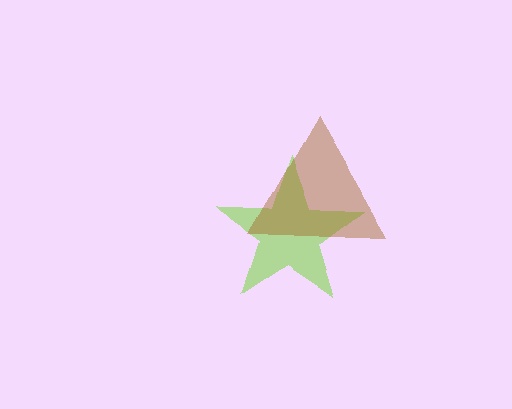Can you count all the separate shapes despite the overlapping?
Yes, there are 2 separate shapes.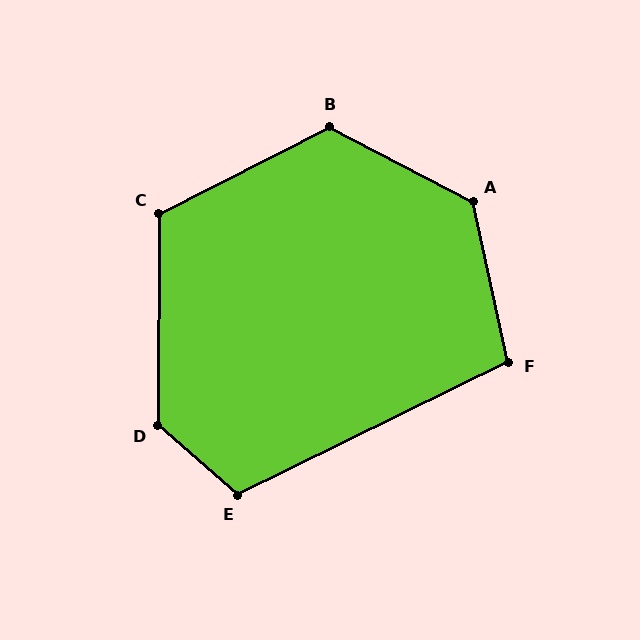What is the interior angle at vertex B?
Approximately 126 degrees (obtuse).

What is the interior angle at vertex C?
Approximately 117 degrees (obtuse).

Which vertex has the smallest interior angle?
F, at approximately 104 degrees.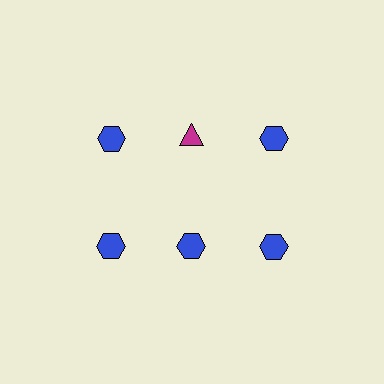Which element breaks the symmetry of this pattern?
The magenta triangle in the top row, second from left column breaks the symmetry. All other shapes are blue hexagons.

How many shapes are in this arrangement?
There are 6 shapes arranged in a grid pattern.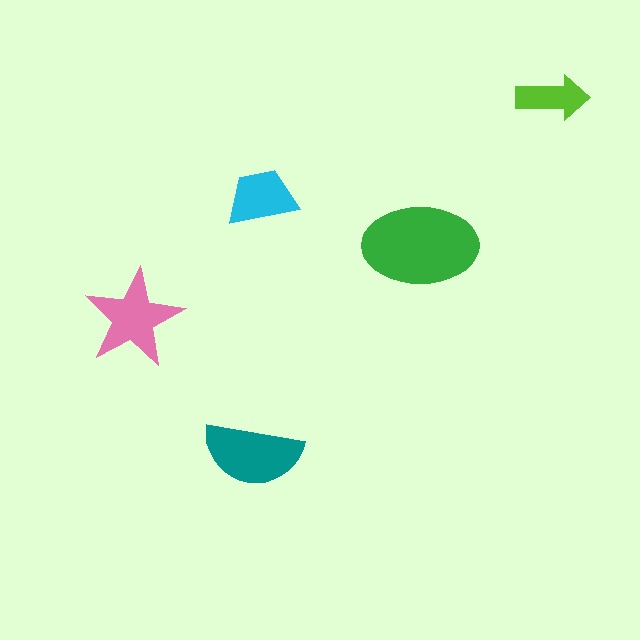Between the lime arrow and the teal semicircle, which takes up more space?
The teal semicircle.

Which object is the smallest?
The lime arrow.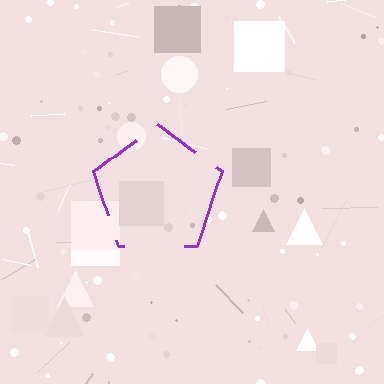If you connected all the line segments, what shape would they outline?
They would outline a pentagon.